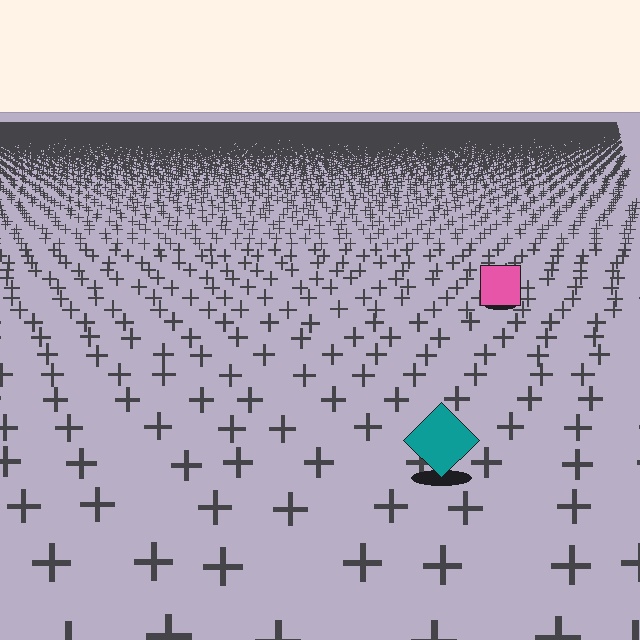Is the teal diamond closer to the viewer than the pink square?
Yes. The teal diamond is closer — you can tell from the texture gradient: the ground texture is coarser near it.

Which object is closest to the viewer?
The teal diamond is closest. The texture marks near it are larger and more spread out.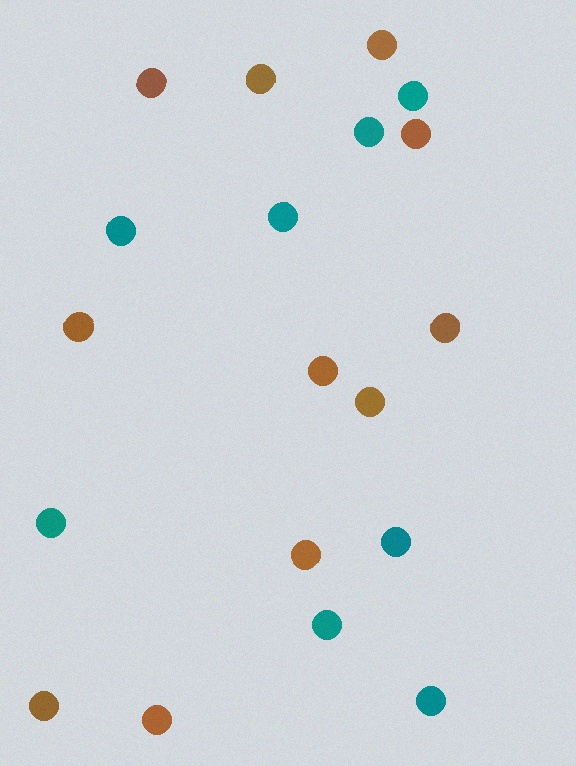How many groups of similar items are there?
There are 2 groups: one group of brown circles (11) and one group of teal circles (8).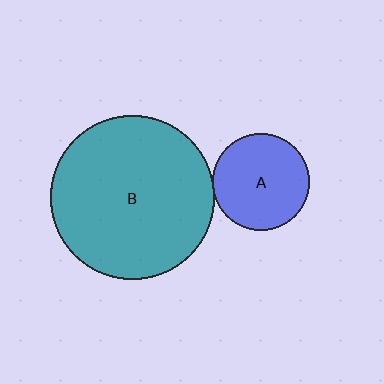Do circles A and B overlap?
Yes.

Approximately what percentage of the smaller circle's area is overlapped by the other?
Approximately 5%.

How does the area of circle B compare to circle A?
Approximately 2.8 times.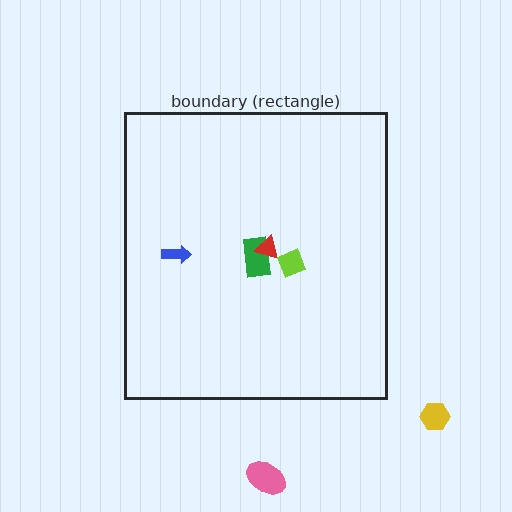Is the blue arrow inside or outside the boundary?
Inside.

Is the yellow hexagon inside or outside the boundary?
Outside.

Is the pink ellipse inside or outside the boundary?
Outside.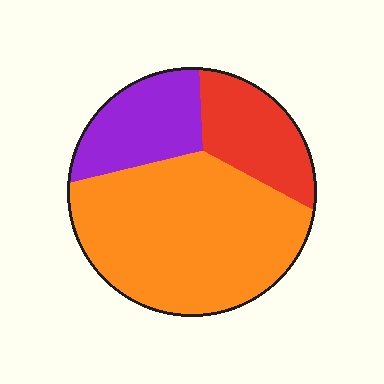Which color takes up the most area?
Orange, at roughly 60%.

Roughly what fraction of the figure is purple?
Purple takes up between a sixth and a third of the figure.